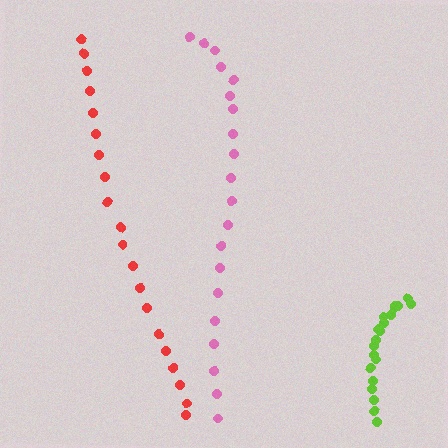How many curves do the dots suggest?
There are 3 distinct paths.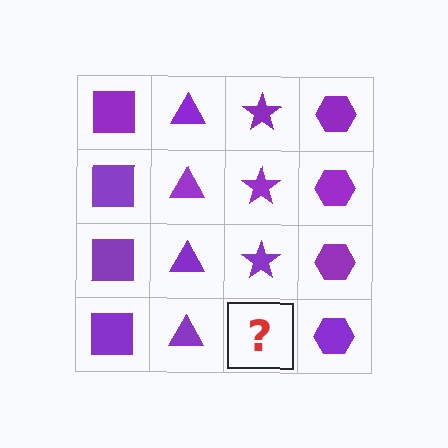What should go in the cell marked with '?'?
The missing cell should contain a purple star.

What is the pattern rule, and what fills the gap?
The rule is that each column has a consistent shape. The gap should be filled with a purple star.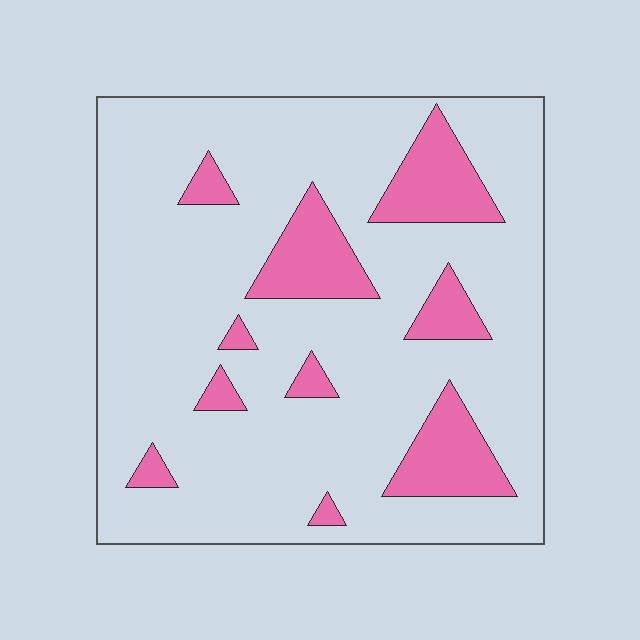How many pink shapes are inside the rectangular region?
10.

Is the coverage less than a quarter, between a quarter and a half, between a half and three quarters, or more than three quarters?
Less than a quarter.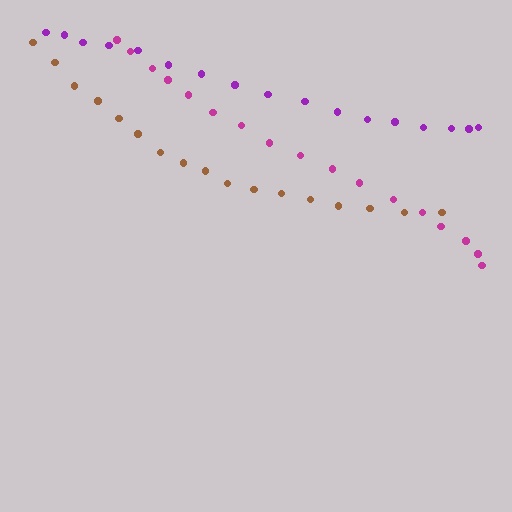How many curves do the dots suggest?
There are 3 distinct paths.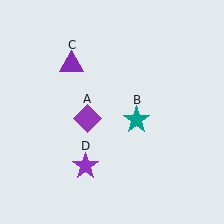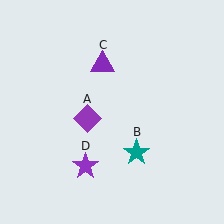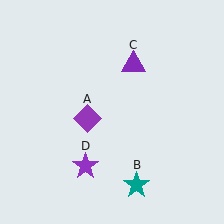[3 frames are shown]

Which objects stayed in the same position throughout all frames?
Purple diamond (object A) and purple star (object D) remained stationary.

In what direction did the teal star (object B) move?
The teal star (object B) moved down.